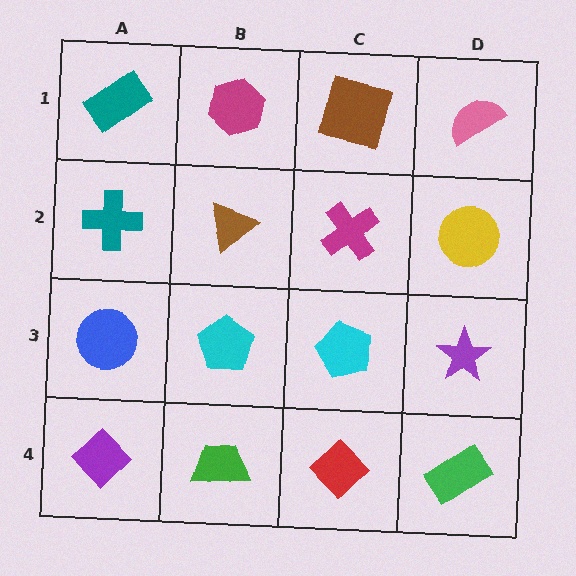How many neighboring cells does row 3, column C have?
4.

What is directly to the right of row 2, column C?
A yellow circle.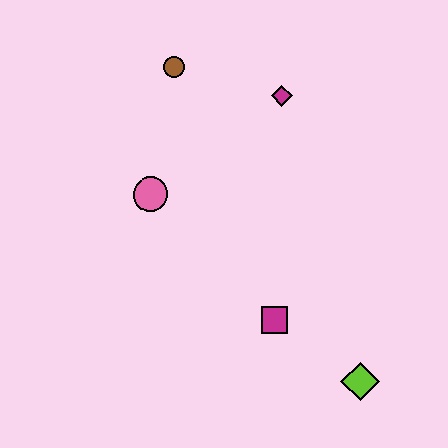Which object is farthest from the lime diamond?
The brown circle is farthest from the lime diamond.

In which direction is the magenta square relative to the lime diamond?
The magenta square is to the left of the lime diamond.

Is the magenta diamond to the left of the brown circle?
No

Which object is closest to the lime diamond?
The magenta square is closest to the lime diamond.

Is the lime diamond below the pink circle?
Yes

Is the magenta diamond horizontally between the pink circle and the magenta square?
No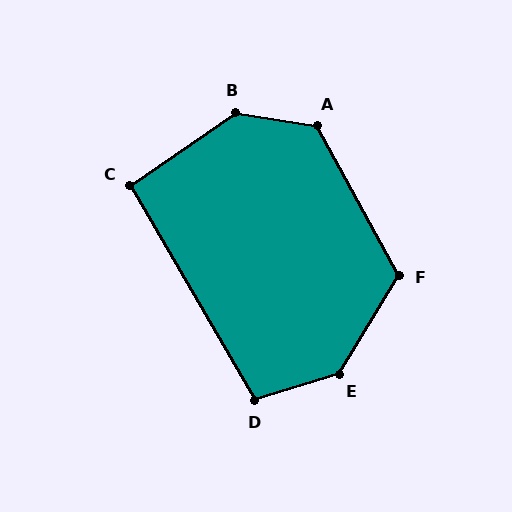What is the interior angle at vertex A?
Approximately 127 degrees (obtuse).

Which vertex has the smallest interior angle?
C, at approximately 95 degrees.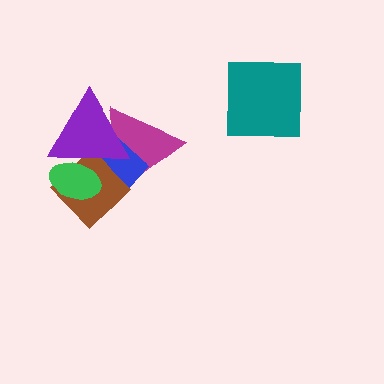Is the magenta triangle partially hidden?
Yes, it is partially covered by another shape.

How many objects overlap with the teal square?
0 objects overlap with the teal square.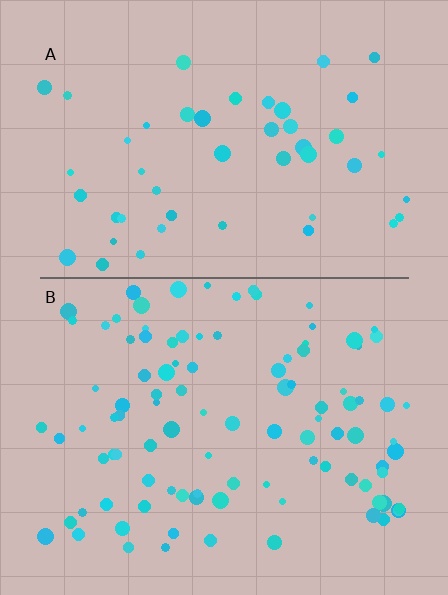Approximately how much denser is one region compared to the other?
Approximately 2.1× — region B over region A.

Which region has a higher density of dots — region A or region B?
B (the bottom).